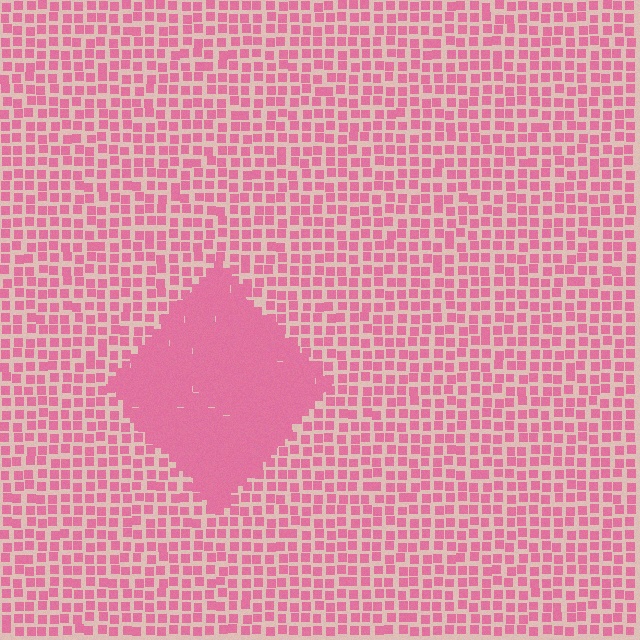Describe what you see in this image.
The image contains small pink elements arranged at two different densities. A diamond-shaped region is visible where the elements are more densely packed than the surrounding area.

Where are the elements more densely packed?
The elements are more densely packed inside the diamond boundary.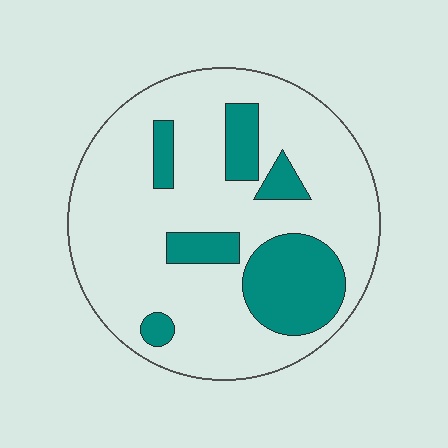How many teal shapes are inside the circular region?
6.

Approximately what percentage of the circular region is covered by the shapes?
Approximately 20%.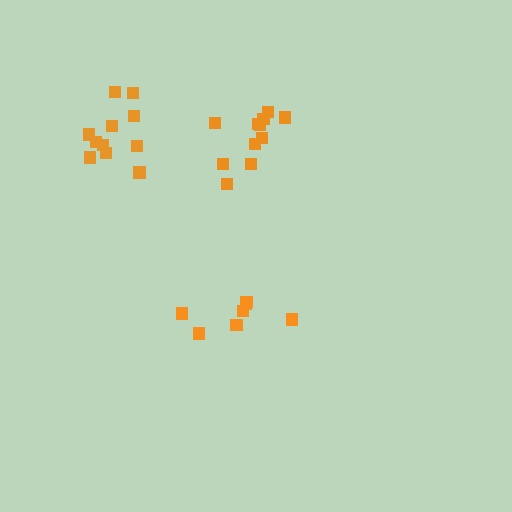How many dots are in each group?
Group 1: 11 dots, Group 2: 7 dots, Group 3: 11 dots (29 total).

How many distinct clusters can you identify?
There are 3 distinct clusters.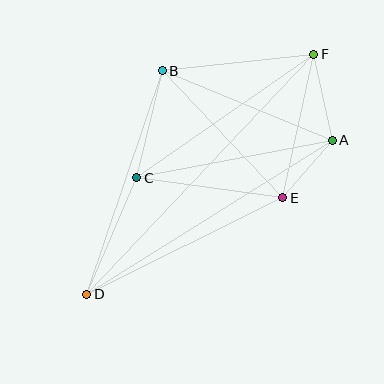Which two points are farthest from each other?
Points D and F are farthest from each other.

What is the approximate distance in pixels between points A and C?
The distance between A and C is approximately 199 pixels.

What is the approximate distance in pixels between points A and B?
The distance between A and B is approximately 184 pixels.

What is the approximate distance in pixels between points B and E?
The distance between B and E is approximately 175 pixels.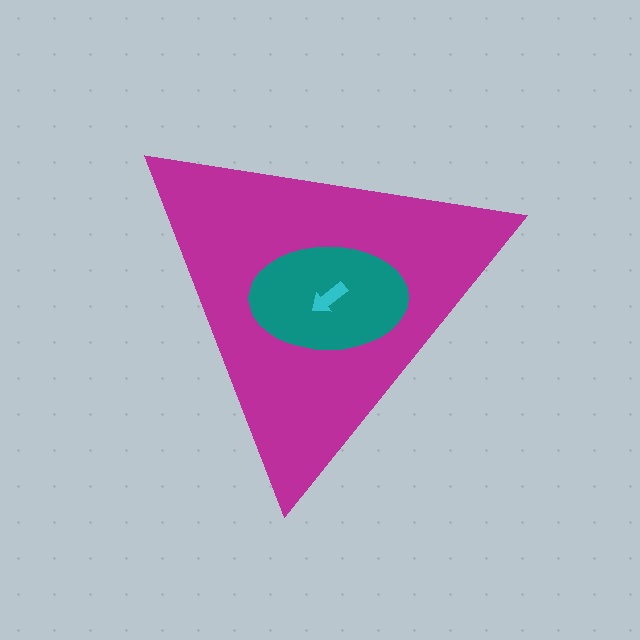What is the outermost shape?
The magenta triangle.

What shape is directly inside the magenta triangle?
The teal ellipse.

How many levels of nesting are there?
3.